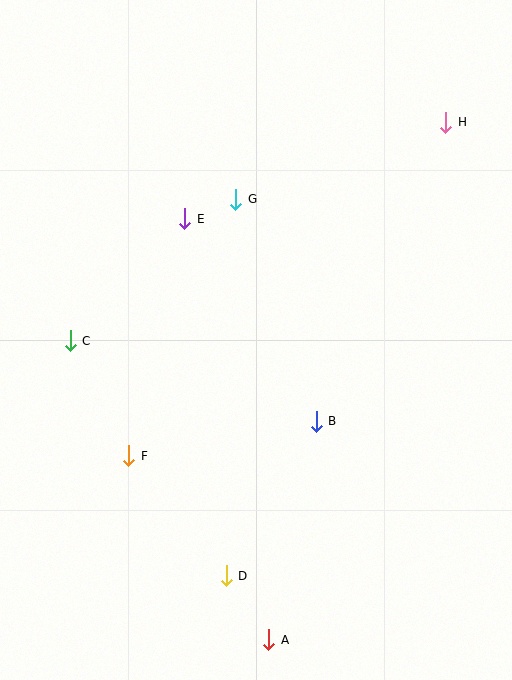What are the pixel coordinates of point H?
Point H is at (446, 122).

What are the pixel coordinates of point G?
Point G is at (236, 199).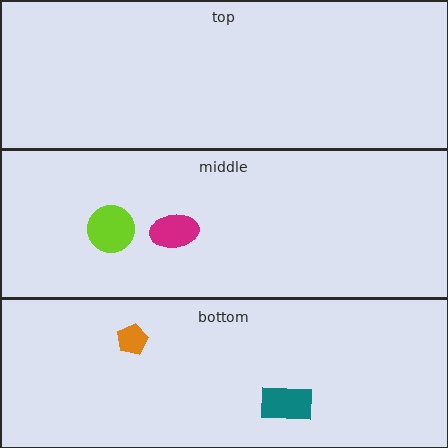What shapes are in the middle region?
The lime circle, the magenta ellipse.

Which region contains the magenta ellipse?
The middle region.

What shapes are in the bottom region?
The teal rectangle, the orange pentagon.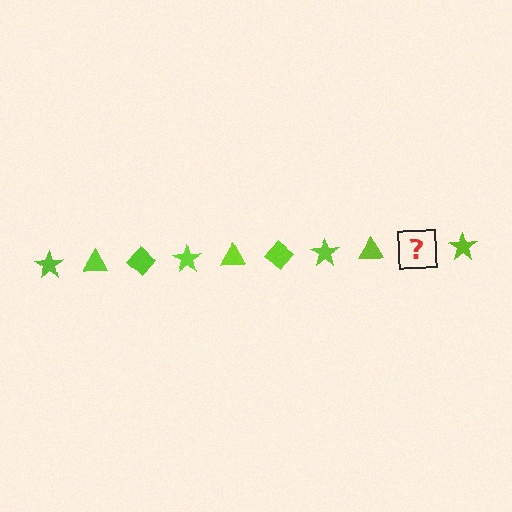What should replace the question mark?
The question mark should be replaced with a lime diamond.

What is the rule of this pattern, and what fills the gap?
The rule is that the pattern cycles through star, triangle, diamond shapes in lime. The gap should be filled with a lime diamond.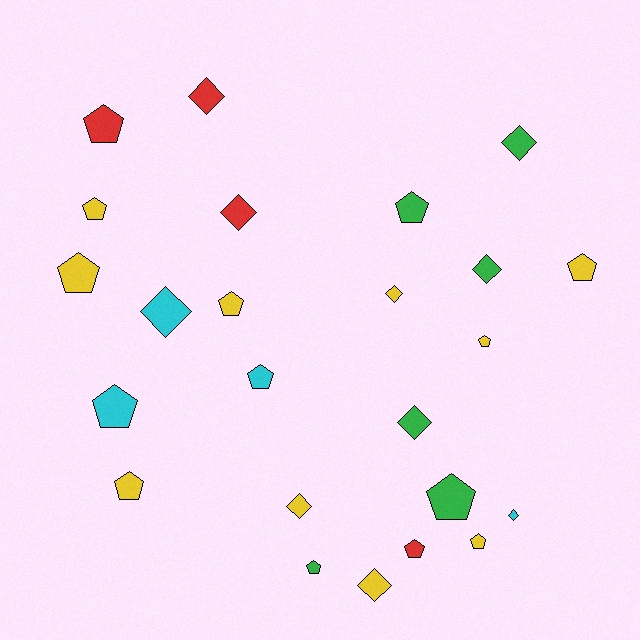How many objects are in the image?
There are 24 objects.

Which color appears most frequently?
Yellow, with 10 objects.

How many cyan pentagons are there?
There are 2 cyan pentagons.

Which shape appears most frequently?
Pentagon, with 14 objects.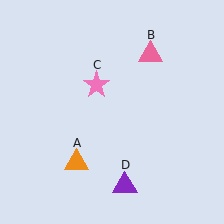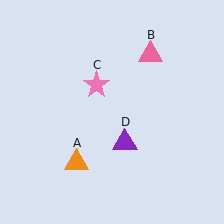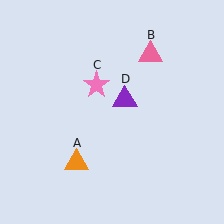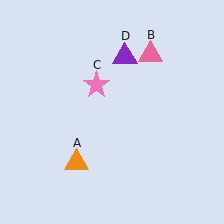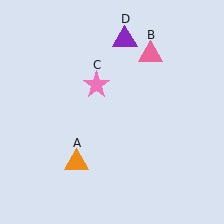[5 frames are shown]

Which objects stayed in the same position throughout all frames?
Orange triangle (object A) and pink triangle (object B) and pink star (object C) remained stationary.